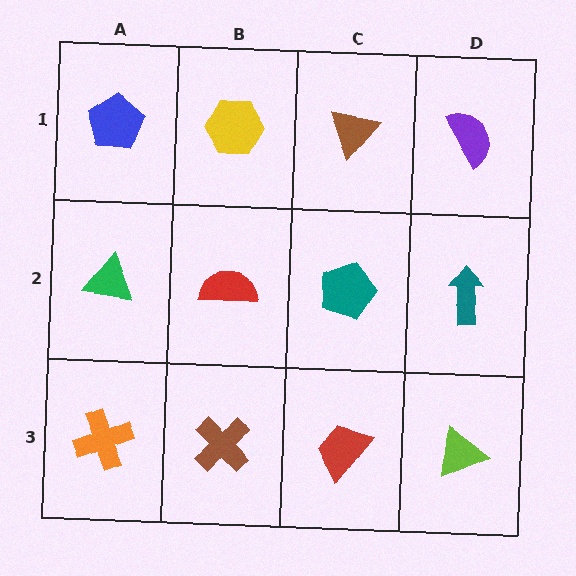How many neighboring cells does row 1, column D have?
2.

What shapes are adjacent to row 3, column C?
A teal pentagon (row 2, column C), a brown cross (row 3, column B), a lime triangle (row 3, column D).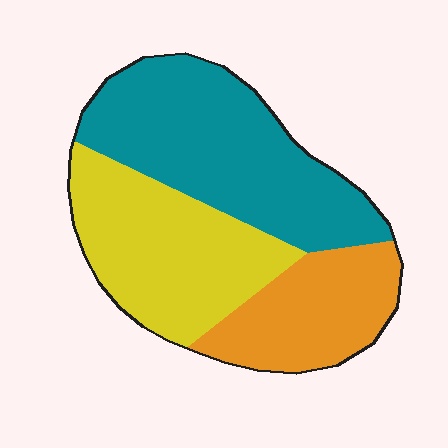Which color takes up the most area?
Teal, at roughly 45%.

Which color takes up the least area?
Orange, at roughly 25%.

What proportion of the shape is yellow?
Yellow covers around 35% of the shape.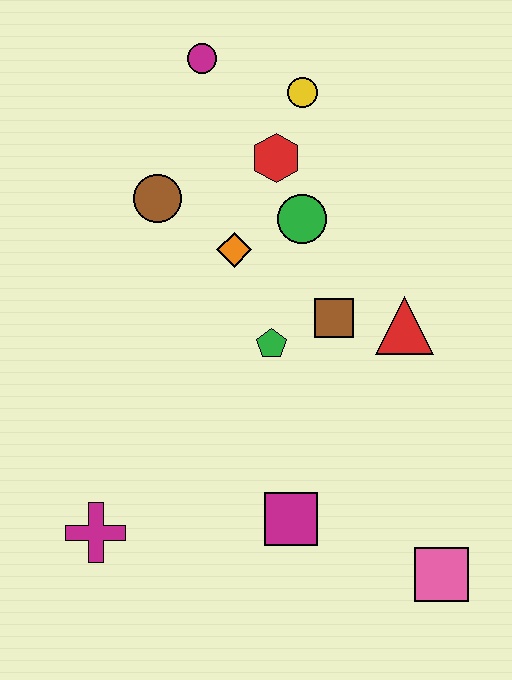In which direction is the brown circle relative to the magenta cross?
The brown circle is above the magenta cross.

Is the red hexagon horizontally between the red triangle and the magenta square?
No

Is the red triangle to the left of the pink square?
Yes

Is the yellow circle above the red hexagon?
Yes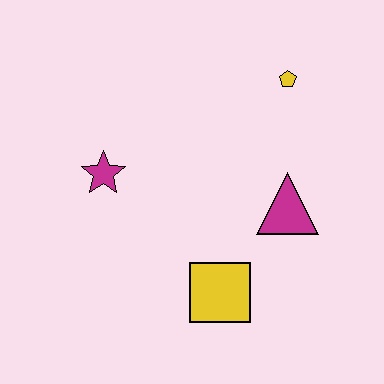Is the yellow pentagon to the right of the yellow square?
Yes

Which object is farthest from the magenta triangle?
The magenta star is farthest from the magenta triangle.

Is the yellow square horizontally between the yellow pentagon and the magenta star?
Yes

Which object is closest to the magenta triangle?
The yellow square is closest to the magenta triangle.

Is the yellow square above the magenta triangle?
No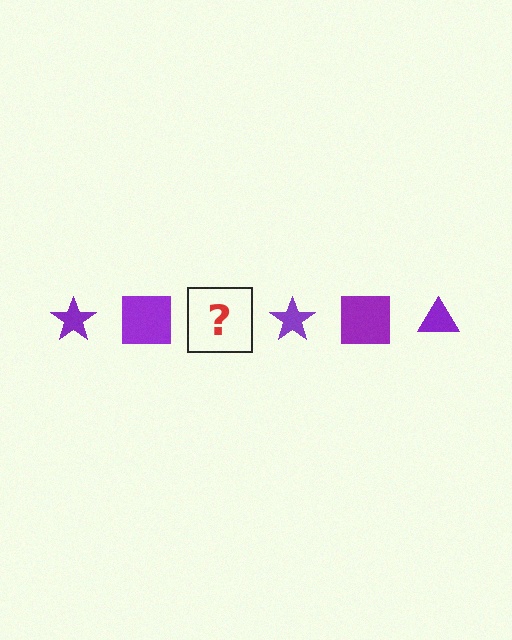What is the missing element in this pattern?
The missing element is a purple triangle.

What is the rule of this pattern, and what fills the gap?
The rule is that the pattern cycles through star, square, triangle shapes in purple. The gap should be filled with a purple triangle.